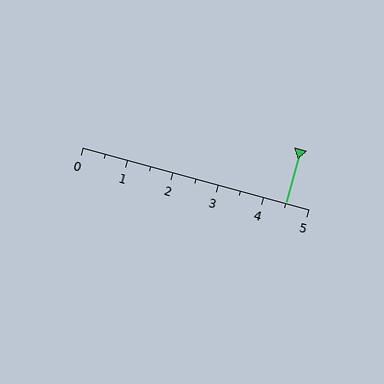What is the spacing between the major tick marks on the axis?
The major ticks are spaced 1 apart.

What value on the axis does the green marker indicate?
The marker indicates approximately 4.5.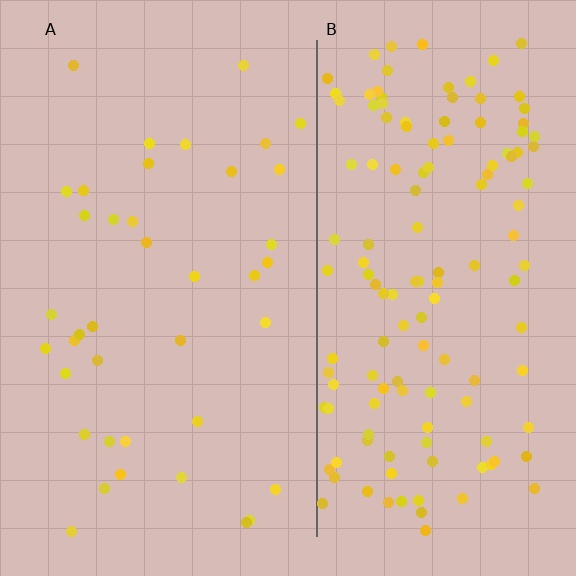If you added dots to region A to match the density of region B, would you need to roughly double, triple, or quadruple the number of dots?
Approximately triple.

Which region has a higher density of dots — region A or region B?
B (the right).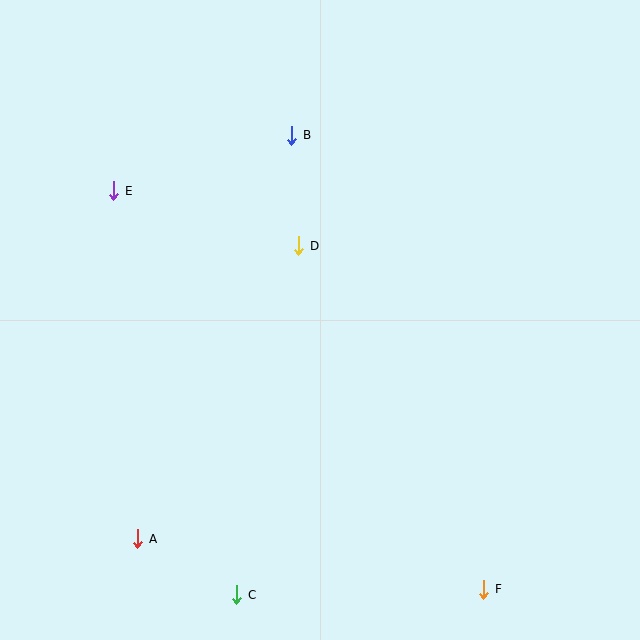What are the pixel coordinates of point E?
Point E is at (114, 191).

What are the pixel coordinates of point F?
Point F is at (484, 589).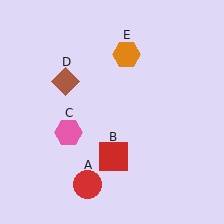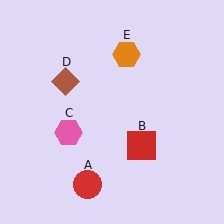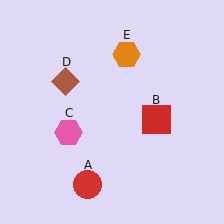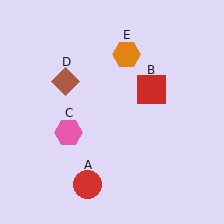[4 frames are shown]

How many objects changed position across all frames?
1 object changed position: red square (object B).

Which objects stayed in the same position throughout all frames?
Red circle (object A) and pink hexagon (object C) and brown diamond (object D) and orange hexagon (object E) remained stationary.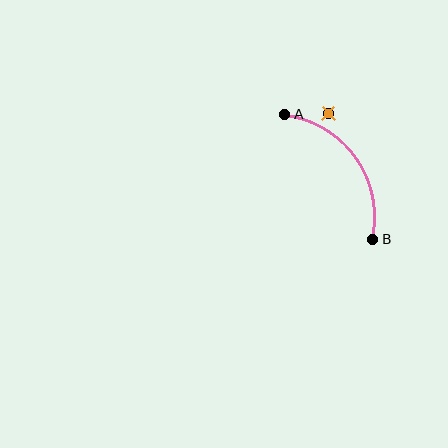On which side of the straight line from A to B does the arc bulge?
The arc bulges above and to the right of the straight line connecting A and B.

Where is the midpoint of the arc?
The arc midpoint is the point on the curve farthest from the straight line joining A and B. It sits above and to the right of that line.